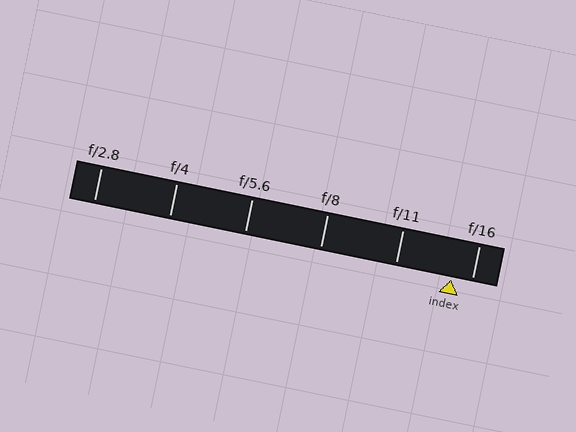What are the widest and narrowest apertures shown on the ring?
The widest aperture shown is f/2.8 and the narrowest is f/16.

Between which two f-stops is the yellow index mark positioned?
The index mark is between f/11 and f/16.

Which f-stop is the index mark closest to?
The index mark is closest to f/16.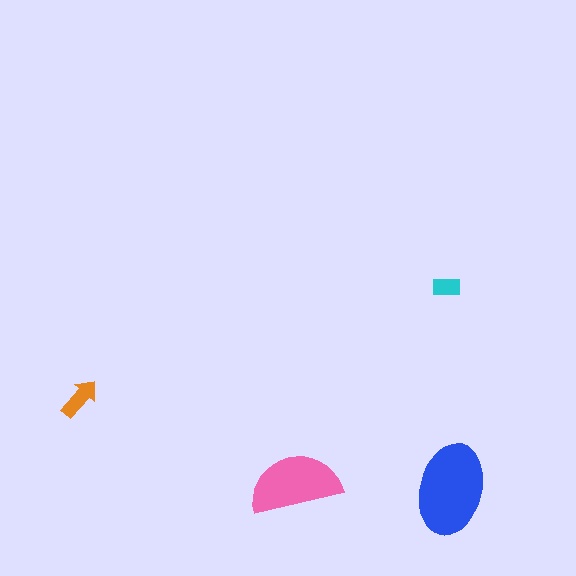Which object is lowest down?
The blue ellipse is bottommost.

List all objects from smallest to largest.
The cyan rectangle, the orange arrow, the pink semicircle, the blue ellipse.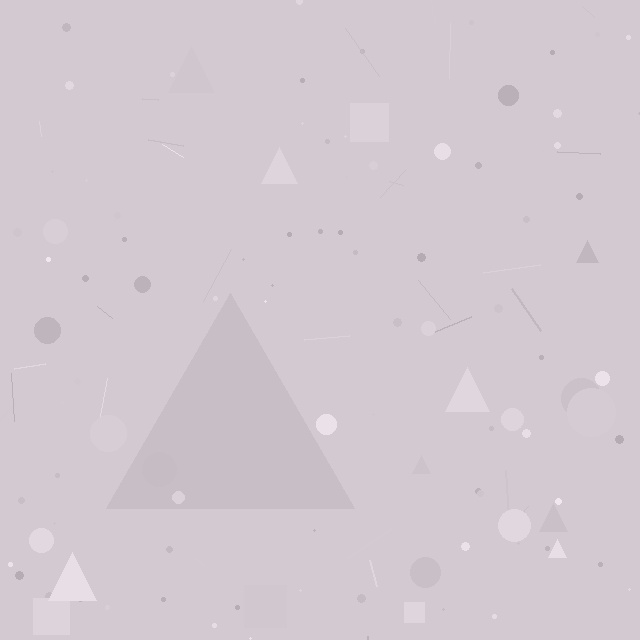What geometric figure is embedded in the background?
A triangle is embedded in the background.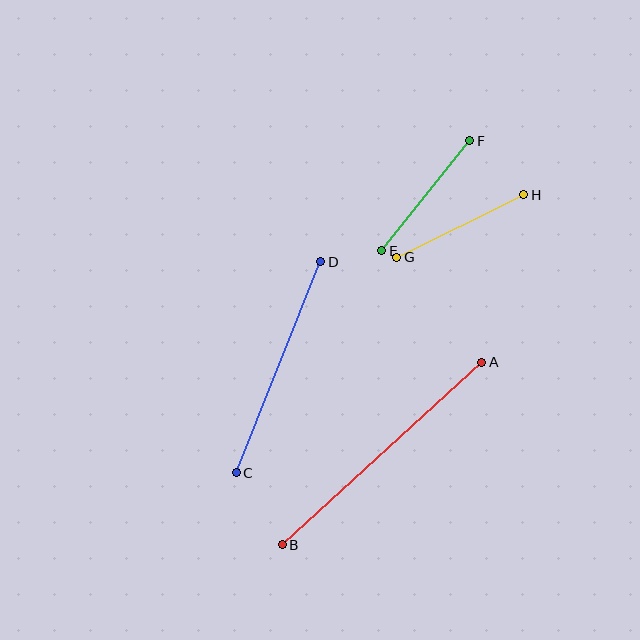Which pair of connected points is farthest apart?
Points A and B are farthest apart.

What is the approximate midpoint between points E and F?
The midpoint is at approximately (426, 196) pixels.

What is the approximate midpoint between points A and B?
The midpoint is at approximately (382, 454) pixels.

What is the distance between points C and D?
The distance is approximately 227 pixels.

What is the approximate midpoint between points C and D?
The midpoint is at approximately (278, 367) pixels.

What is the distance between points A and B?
The distance is approximately 270 pixels.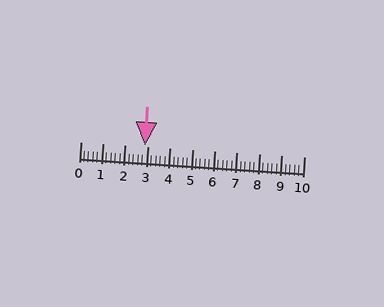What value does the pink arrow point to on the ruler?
The pink arrow points to approximately 2.9.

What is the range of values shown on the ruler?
The ruler shows values from 0 to 10.